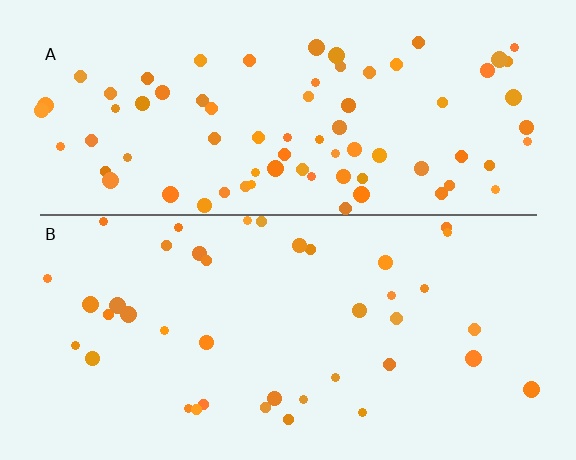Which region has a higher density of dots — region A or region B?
A (the top).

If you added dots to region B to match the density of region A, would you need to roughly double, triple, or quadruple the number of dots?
Approximately double.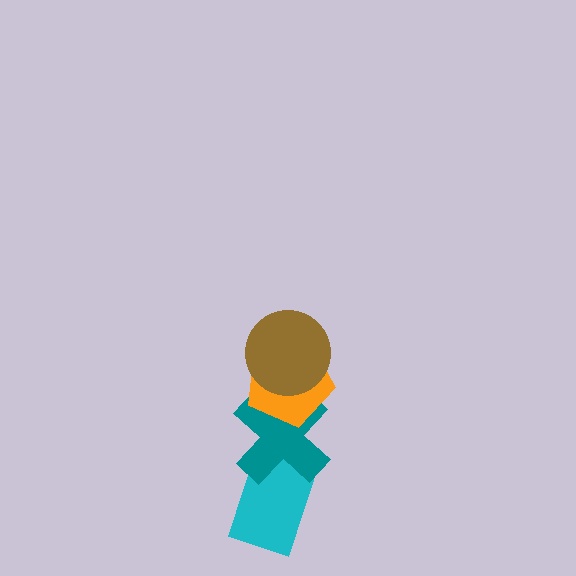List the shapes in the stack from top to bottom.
From top to bottom: the brown circle, the orange pentagon, the teal cross, the cyan rectangle.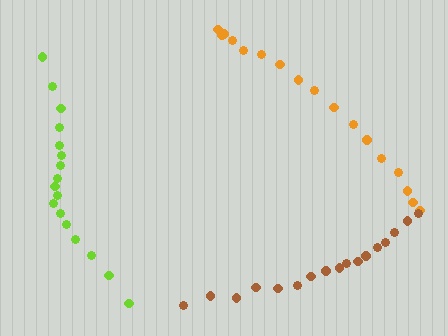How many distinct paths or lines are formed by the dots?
There are 3 distinct paths.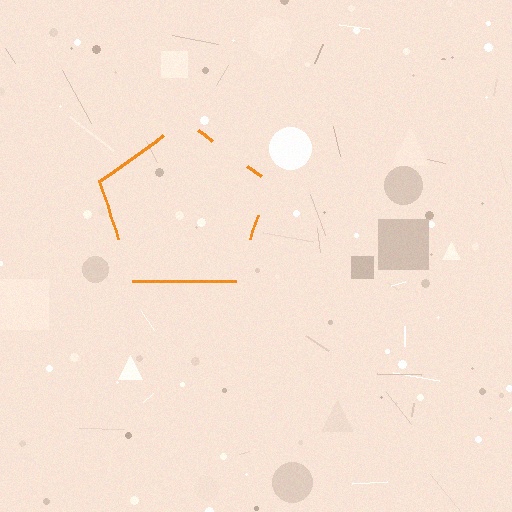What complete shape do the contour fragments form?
The contour fragments form a pentagon.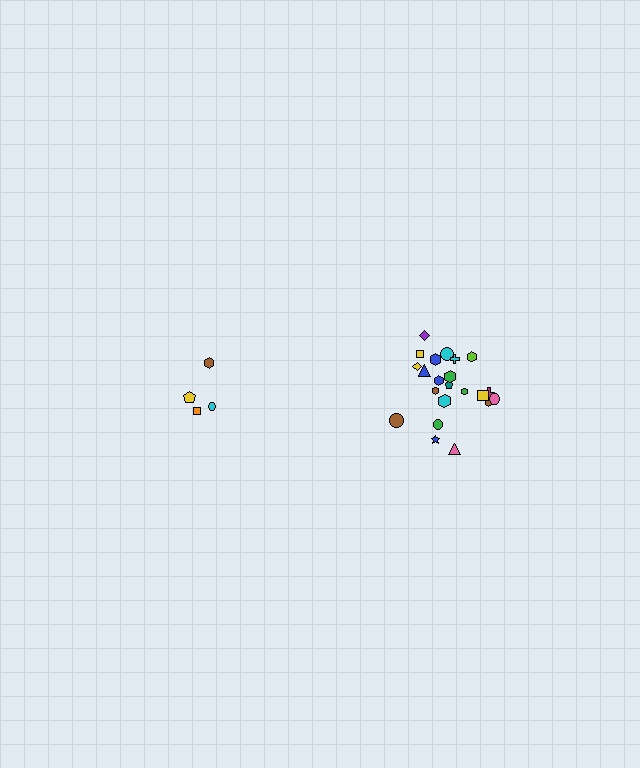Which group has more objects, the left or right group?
The right group.